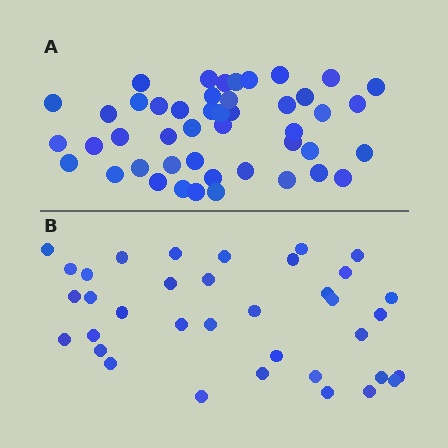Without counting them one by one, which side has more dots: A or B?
Region A (the top region) has more dots.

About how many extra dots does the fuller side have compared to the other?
Region A has roughly 10 or so more dots than region B.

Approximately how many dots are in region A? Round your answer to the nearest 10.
About 50 dots. (The exact count is 46, which rounds to 50.)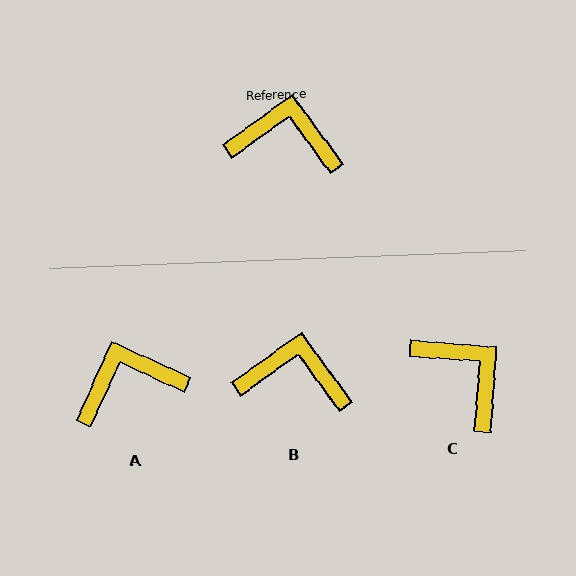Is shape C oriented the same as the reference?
No, it is off by about 40 degrees.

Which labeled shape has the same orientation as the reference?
B.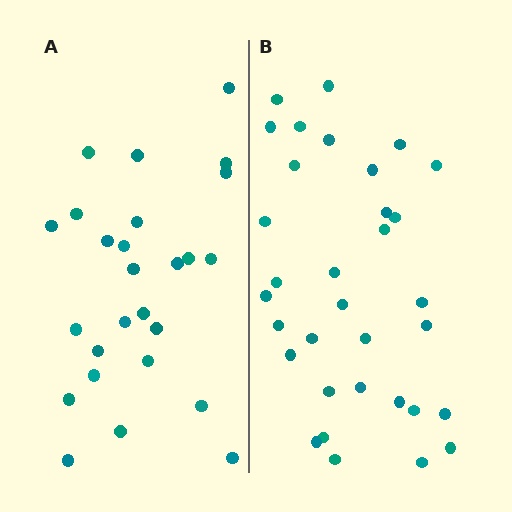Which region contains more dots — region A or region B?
Region B (the right region) has more dots.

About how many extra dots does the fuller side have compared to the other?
Region B has roughly 8 or so more dots than region A.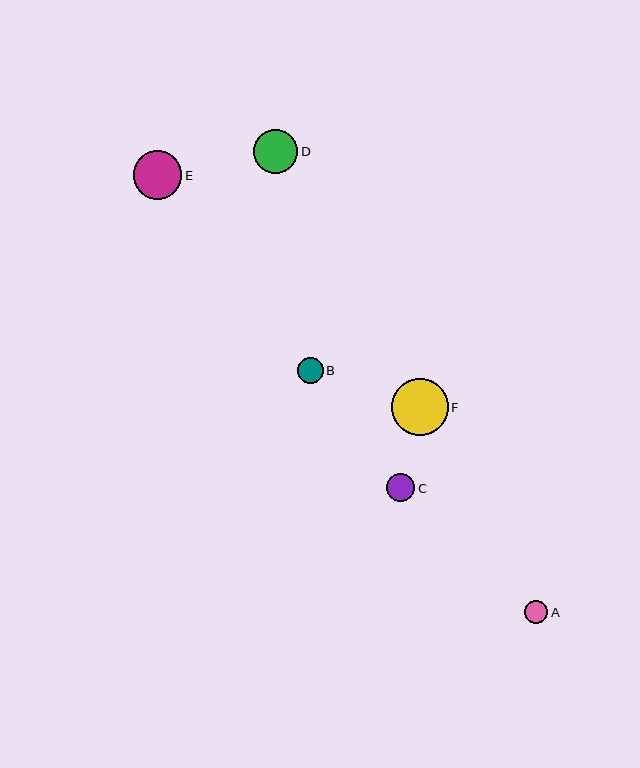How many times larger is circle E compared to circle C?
Circle E is approximately 1.7 times the size of circle C.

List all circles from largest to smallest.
From largest to smallest: F, E, D, C, B, A.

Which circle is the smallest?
Circle A is the smallest with a size of approximately 23 pixels.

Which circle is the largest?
Circle F is the largest with a size of approximately 57 pixels.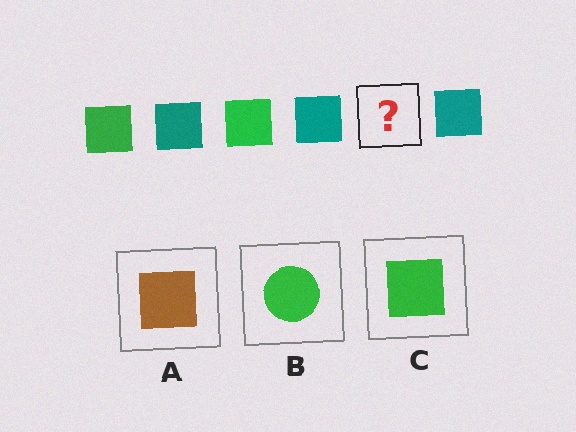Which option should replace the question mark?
Option C.